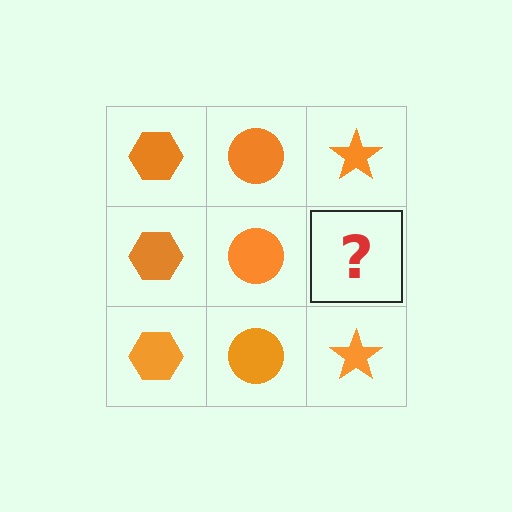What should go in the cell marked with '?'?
The missing cell should contain an orange star.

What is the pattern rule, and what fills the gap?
The rule is that each column has a consistent shape. The gap should be filled with an orange star.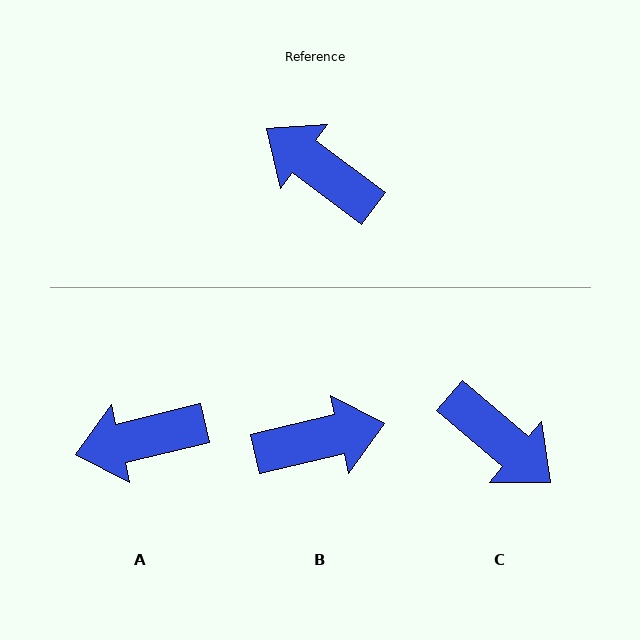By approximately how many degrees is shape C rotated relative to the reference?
Approximately 176 degrees counter-clockwise.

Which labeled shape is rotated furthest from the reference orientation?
C, about 176 degrees away.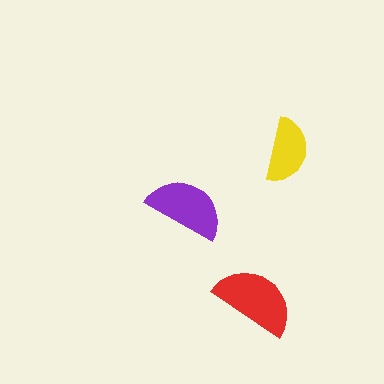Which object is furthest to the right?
The yellow semicircle is rightmost.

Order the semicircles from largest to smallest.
the red one, the purple one, the yellow one.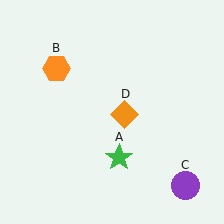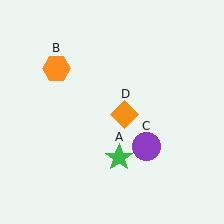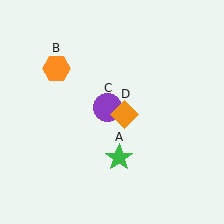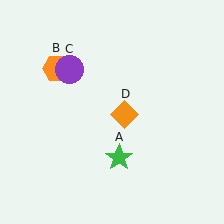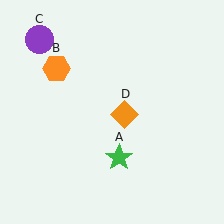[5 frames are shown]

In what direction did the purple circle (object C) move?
The purple circle (object C) moved up and to the left.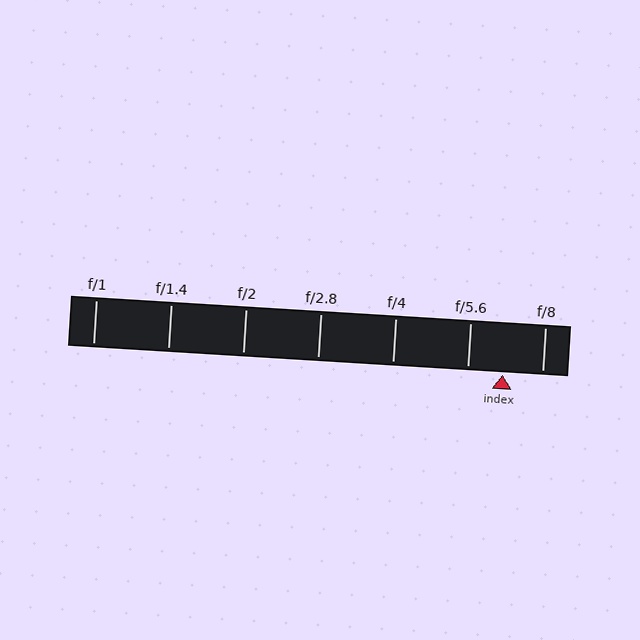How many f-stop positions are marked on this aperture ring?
There are 7 f-stop positions marked.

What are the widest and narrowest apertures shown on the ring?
The widest aperture shown is f/1 and the narrowest is f/8.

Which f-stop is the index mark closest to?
The index mark is closest to f/5.6.